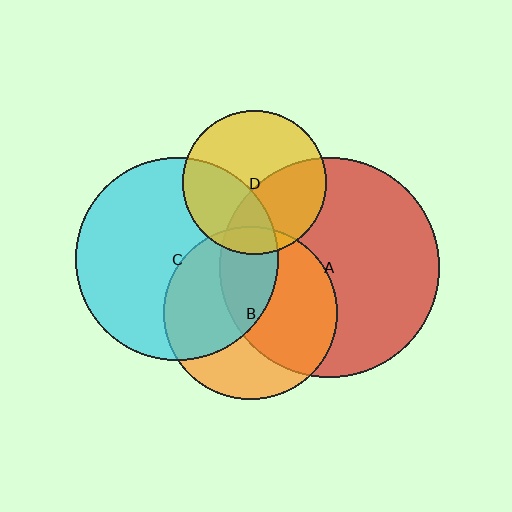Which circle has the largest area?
Circle A (red).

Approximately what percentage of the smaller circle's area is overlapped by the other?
Approximately 20%.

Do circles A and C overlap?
Yes.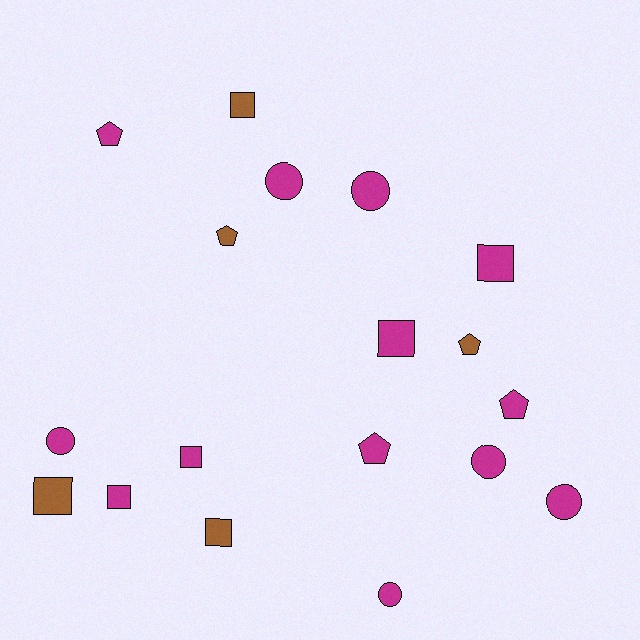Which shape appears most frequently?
Square, with 7 objects.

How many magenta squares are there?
There are 4 magenta squares.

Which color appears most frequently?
Magenta, with 13 objects.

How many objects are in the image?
There are 18 objects.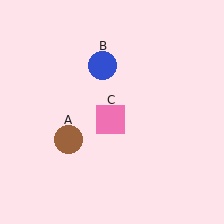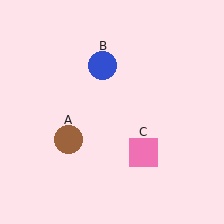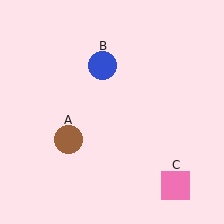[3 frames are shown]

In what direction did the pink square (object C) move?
The pink square (object C) moved down and to the right.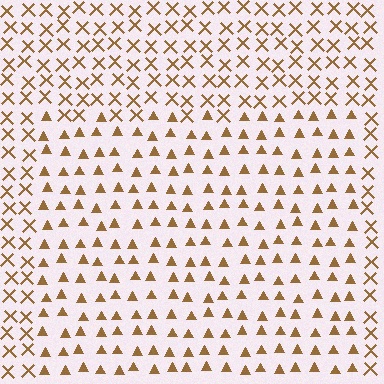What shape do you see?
I see a rectangle.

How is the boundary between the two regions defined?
The boundary is defined by a change in element shape: triangles inside vs. X marks outside. All elements share the same color and spacing.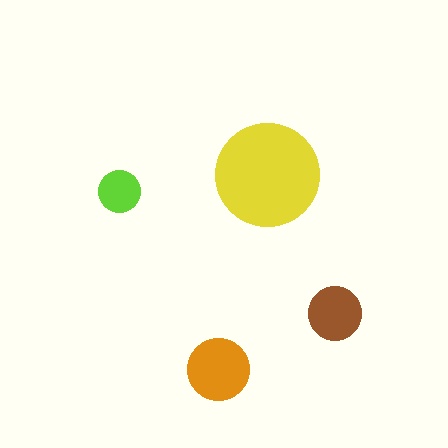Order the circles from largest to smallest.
the yellow one, the orange one, the brown one, the lime one.